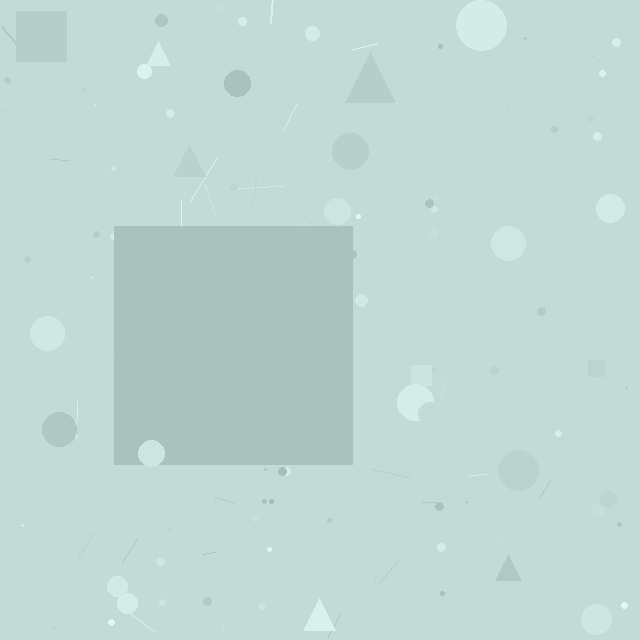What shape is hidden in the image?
A square is hidden in the image.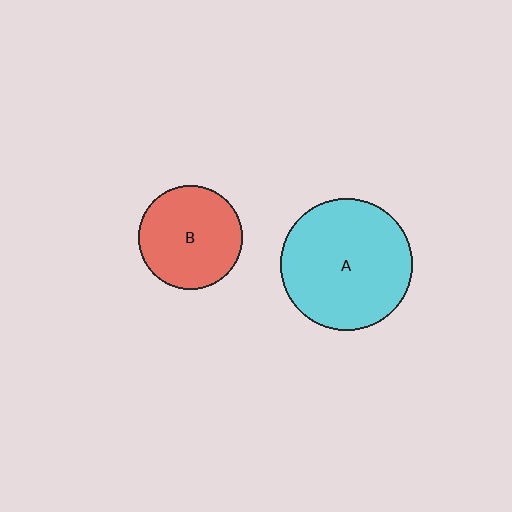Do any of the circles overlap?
No, none of the circles overlap.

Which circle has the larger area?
Circle A (cyan).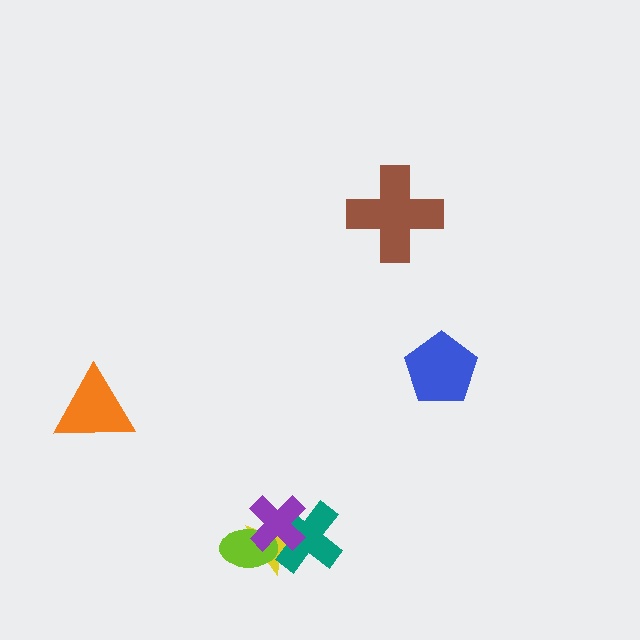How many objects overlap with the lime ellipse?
3 objects overlap with the lime ellipse.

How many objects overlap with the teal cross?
3 objects overlap with the teal cross.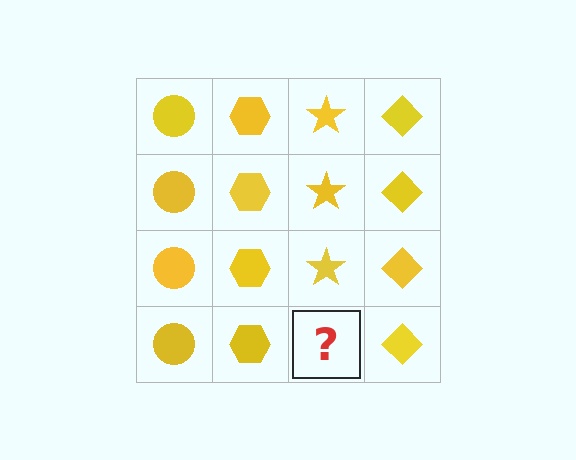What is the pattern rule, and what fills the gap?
The rule is that each column has a consistent shape. The gap should be filled with a yellow star.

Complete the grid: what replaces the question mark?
The question mark should be replaced with a yellow star.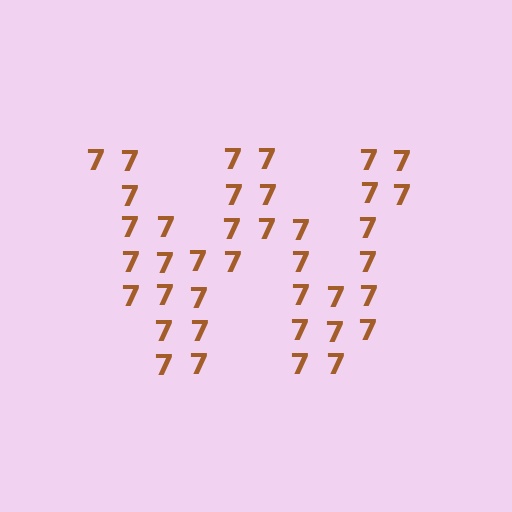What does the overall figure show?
The overall figure shows the letter W.